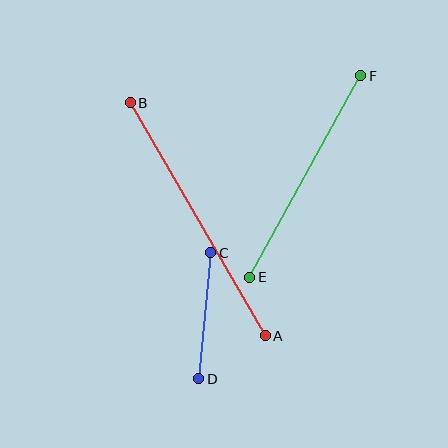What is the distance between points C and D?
The distance is approximately 127 pixels.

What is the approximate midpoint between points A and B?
The midpoint is at approximately (198, 219) pixels.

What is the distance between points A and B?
The distance is approximately 269 pixels.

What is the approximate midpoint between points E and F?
The midpoint is at approximately (305, 177) pixels.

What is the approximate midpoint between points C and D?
The midpoint is at approximately (205, 316) pixels.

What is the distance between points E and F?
The distance is approximately 230 pixels.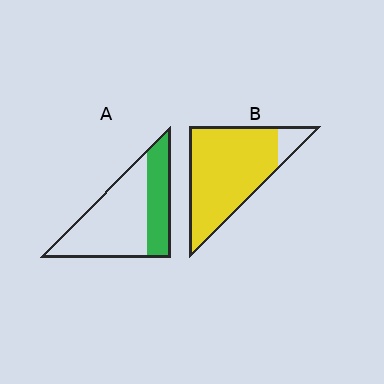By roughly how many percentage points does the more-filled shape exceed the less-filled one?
By roughly 55 percentage points (B over A).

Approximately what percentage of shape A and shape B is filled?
A is approximately 35% and B is approximately 90%.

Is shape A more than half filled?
No.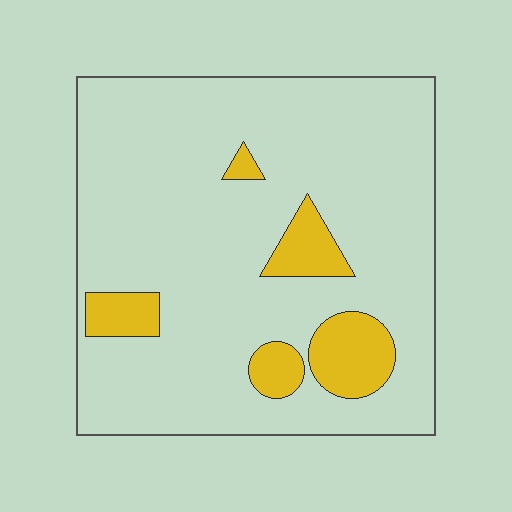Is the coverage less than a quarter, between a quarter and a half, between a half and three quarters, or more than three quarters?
Less than a quarter.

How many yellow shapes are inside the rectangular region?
5.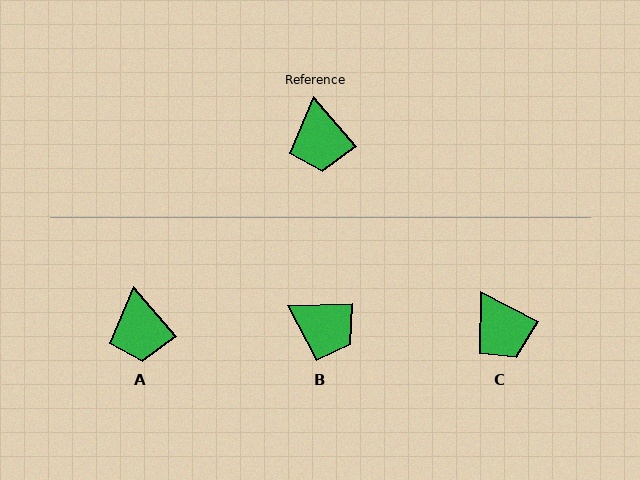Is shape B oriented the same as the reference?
No, it is off by about 52 degrees.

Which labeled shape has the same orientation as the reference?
A.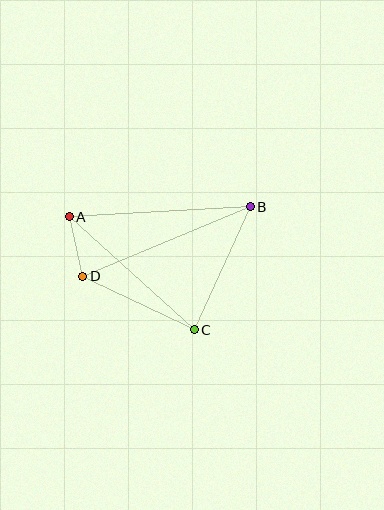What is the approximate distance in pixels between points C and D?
The distance between C and D is approximately 124 pixels.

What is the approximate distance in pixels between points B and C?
The distance between B and C is approximately 135 pixels.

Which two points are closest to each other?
Points A and D are closest to each other.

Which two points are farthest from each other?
Points B and D are farthest from each other.